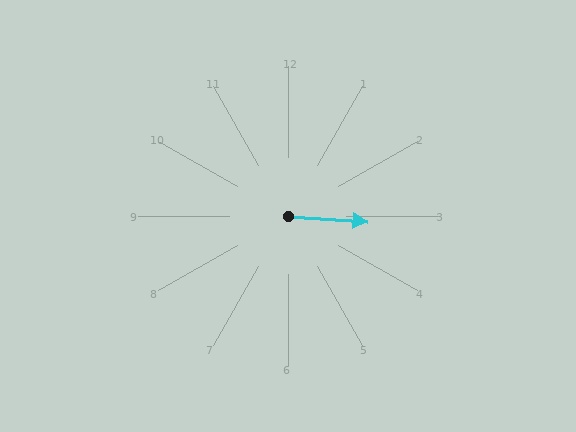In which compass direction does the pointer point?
East.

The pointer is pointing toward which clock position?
Roughly 3 o'clock.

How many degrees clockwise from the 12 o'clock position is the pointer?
Approximately 94 degrees.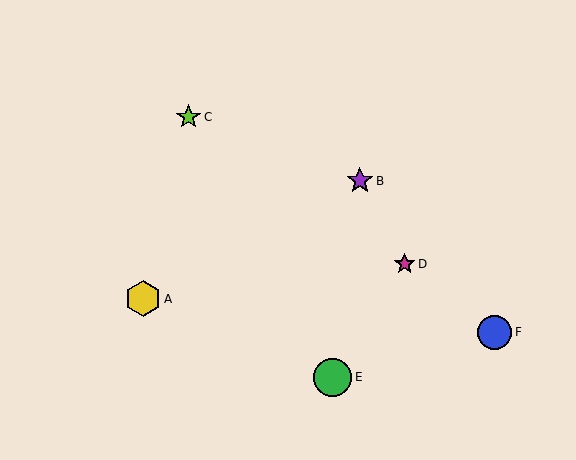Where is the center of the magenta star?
The center of the magenta star is at (405, 264).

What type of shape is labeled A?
Shape A is a yellow hexagon.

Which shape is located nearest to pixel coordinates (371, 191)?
The purple star (labeled B) at (360, 181) is nearest to that location.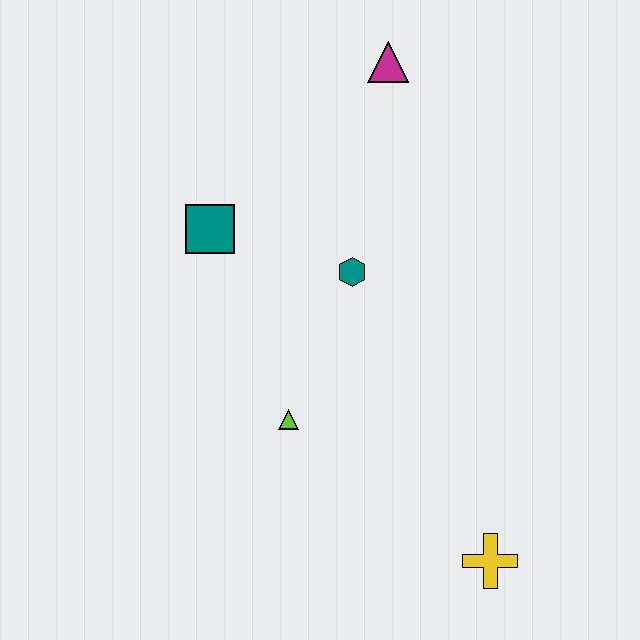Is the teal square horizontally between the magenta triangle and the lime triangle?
No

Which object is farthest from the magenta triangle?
The yellow cross is farthest from the magenta triangle.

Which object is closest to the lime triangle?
The teal hexagon is closest to the lime triangle.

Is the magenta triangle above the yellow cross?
Yes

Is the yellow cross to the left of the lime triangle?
No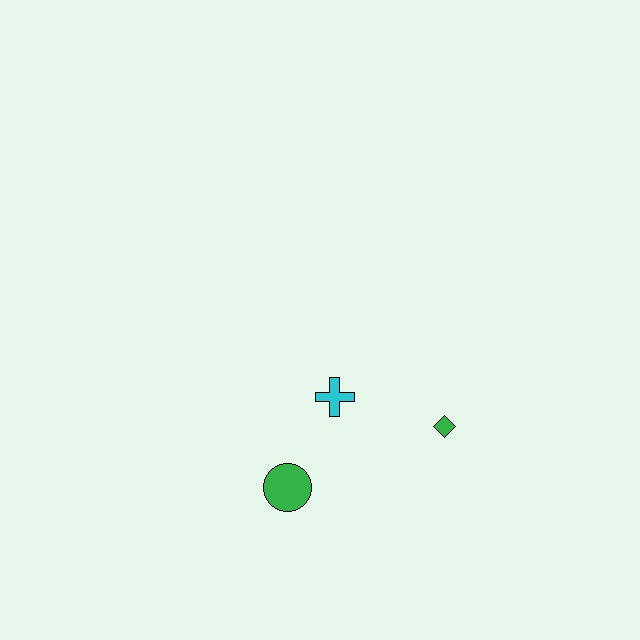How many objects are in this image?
There are 3 objects.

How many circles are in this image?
There is 1 circle.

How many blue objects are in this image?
There are no blue objects.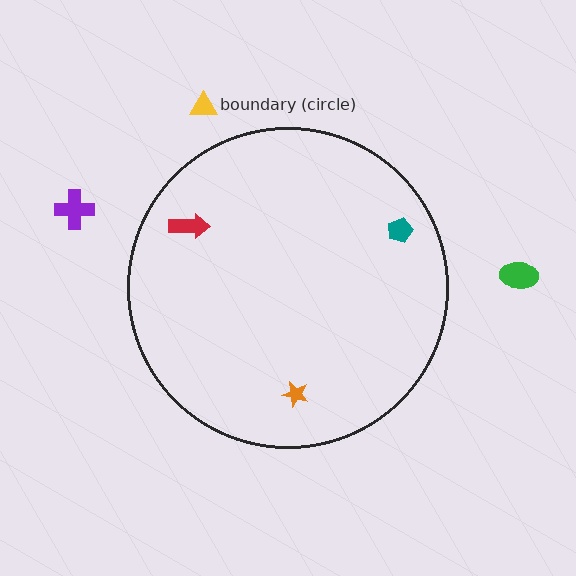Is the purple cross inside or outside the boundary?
Outside.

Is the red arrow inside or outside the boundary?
Inside.